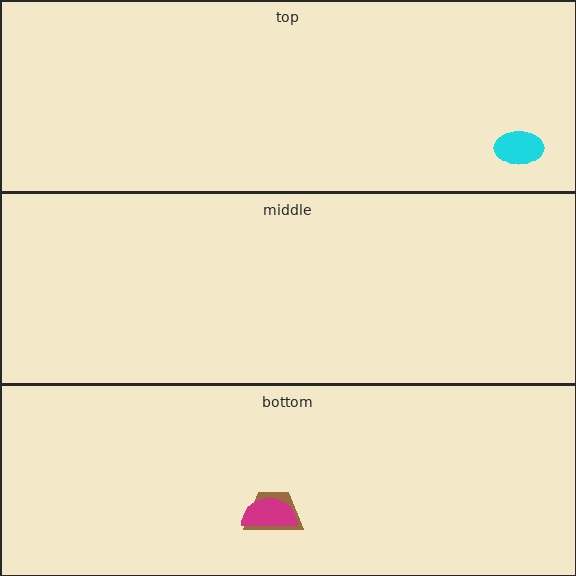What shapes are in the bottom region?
The brown trapezoid, the magenta semicircle.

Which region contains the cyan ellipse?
The top region.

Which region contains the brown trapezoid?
The bottom region.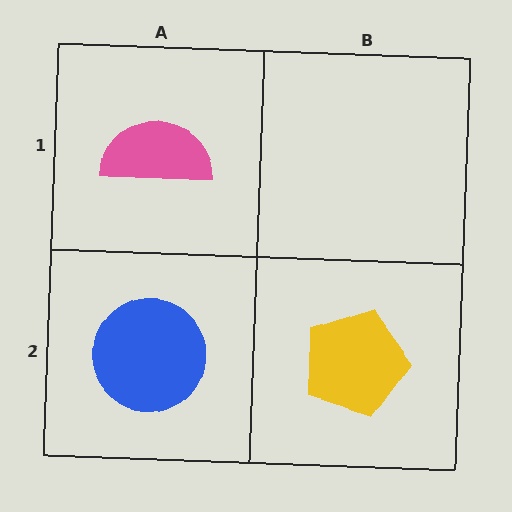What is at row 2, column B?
A yellow pentagon.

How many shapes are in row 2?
2 shapes.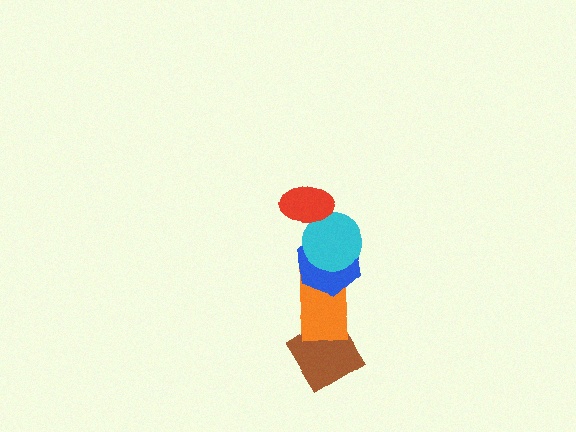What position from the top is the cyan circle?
The cyan circle is 2nd from the top.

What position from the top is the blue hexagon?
The blue hexagon is 3rd from the top.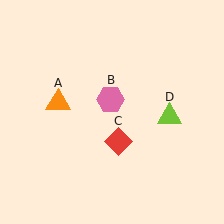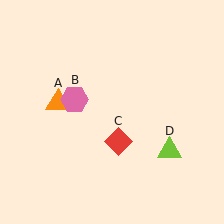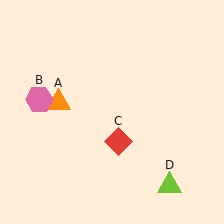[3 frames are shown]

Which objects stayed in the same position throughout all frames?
Orange triangle (object A) and red diamond (object C) remained stationary.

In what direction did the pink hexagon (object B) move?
The pink hexagon (object B) moved left.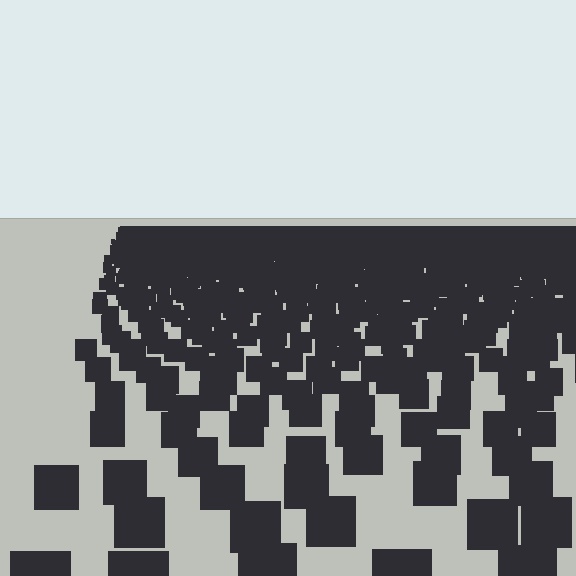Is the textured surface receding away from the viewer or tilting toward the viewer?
The surface is receding away from the viewer. Texture elements get smaller and denser toward the top.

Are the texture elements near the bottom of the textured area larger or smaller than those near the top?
Larger. Near the bottom, elements are closer to the viewer and appear at a bigger on-screen size.